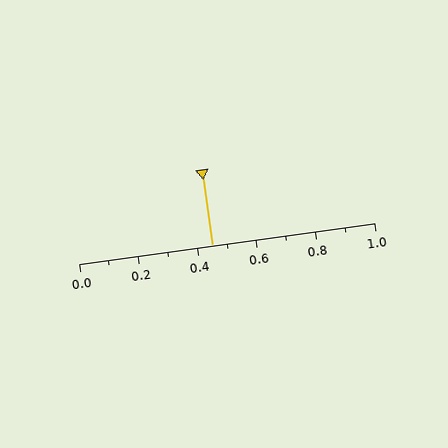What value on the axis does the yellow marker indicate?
The marker indicates approximately 0.45.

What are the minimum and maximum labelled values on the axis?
The axis runs from 0.0 to 1.0.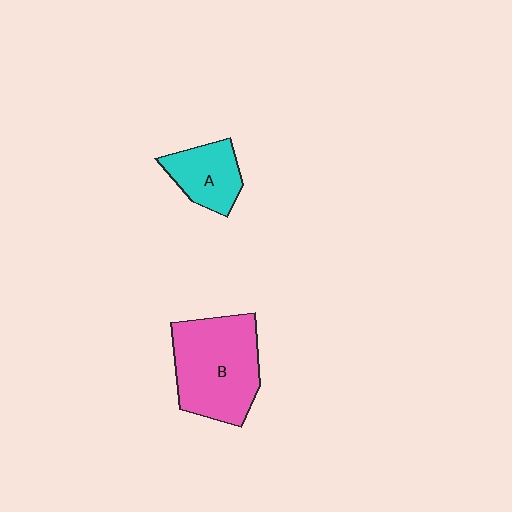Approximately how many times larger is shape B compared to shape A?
Approximately 2.0 times.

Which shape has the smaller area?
Shape A (cyan).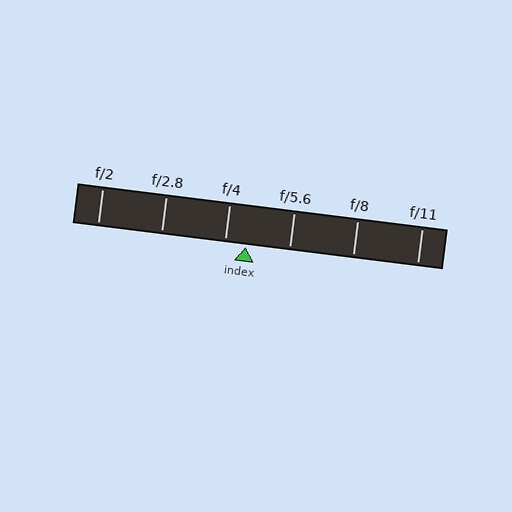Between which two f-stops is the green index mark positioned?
The index mark is between f/4 and f/5.6.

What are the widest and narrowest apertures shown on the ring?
The widest aperture shown is f/2 and the narrowest is f/11.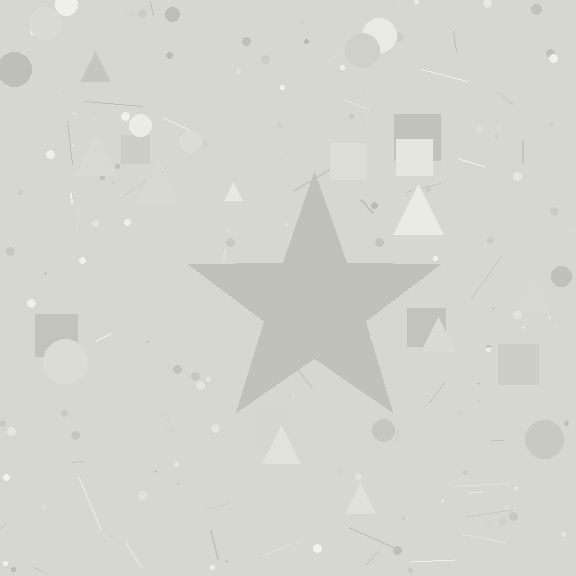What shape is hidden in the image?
A star is hidden in the image.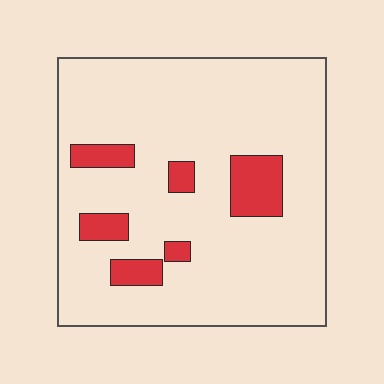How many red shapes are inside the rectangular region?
6.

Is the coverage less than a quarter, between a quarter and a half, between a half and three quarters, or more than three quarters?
Less than a quarter.